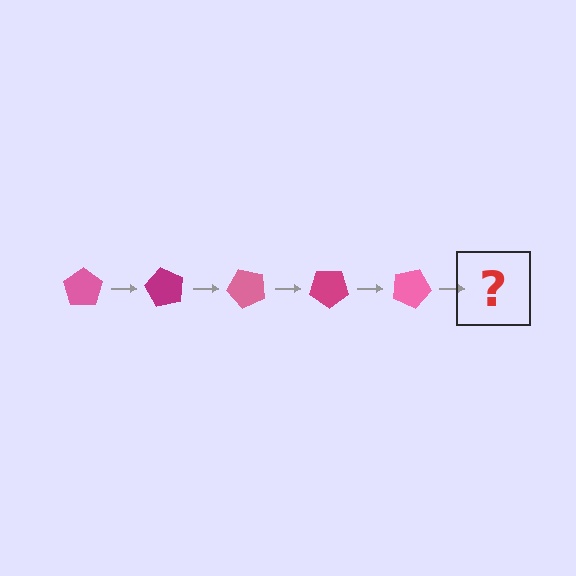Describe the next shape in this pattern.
It should be a magenta pentagon, rotated 300 degrees from the start.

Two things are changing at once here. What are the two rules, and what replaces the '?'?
The two rules are that it rotates 60 degrees each step and the color cycles through pink and magenta. The '?' should be a magenta pentagon, rotated 300 degrees from the start.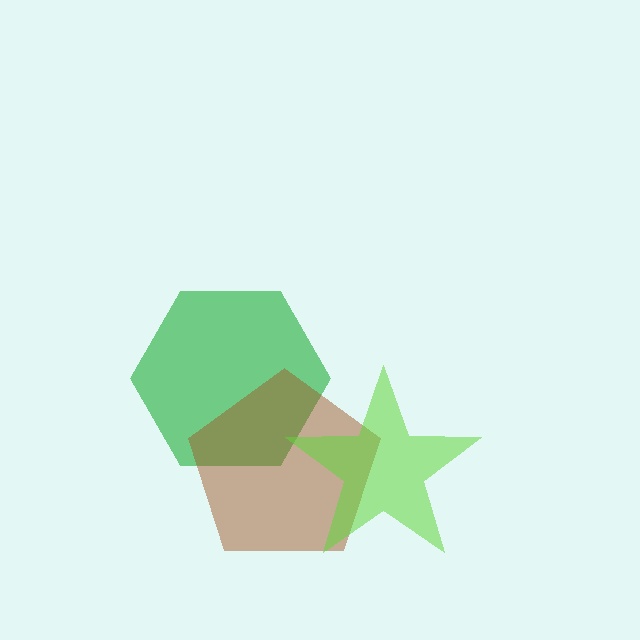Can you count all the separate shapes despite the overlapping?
Yes, there are 3 separate shapes.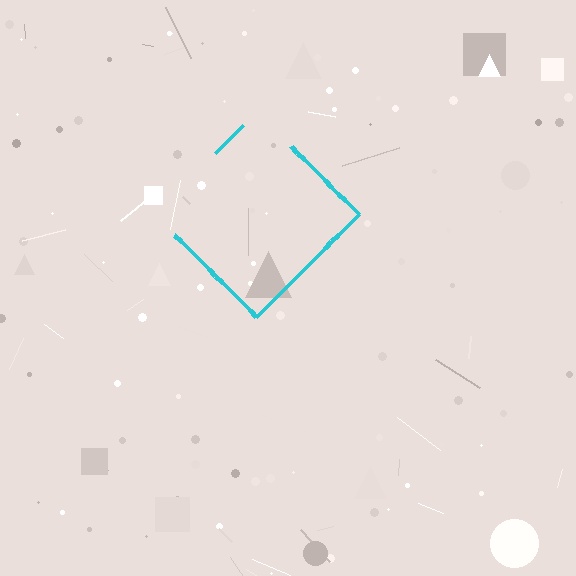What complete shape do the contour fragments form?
The contour fragments form a diamond.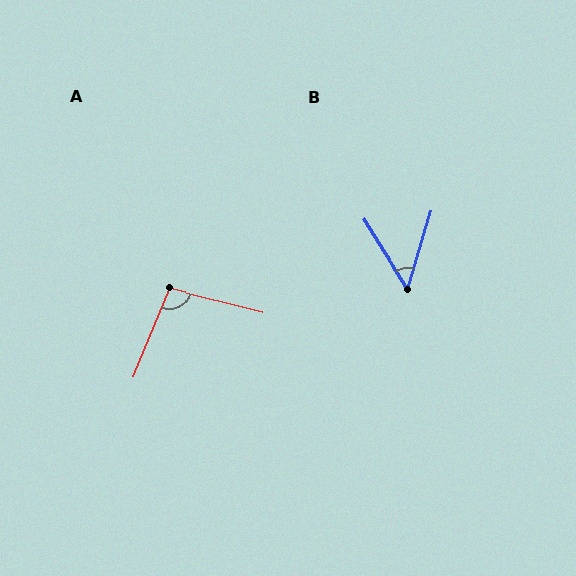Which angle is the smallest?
B, at approximately 49 degrees.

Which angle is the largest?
A, at approximately 98 degrees.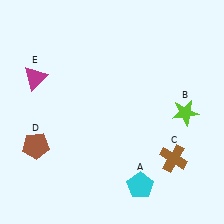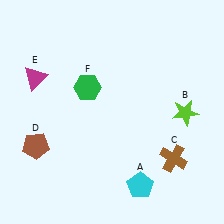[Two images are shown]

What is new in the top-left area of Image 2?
A green hexagon (F) was added in the top-left area of Image 2.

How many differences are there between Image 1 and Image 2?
There is 1 difference between the two images.